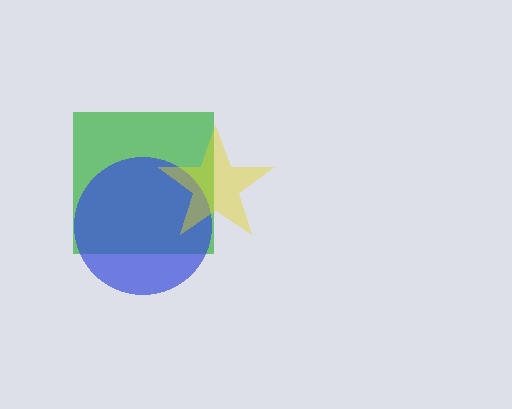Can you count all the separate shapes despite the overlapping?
Yes, there are 3 separate shapes.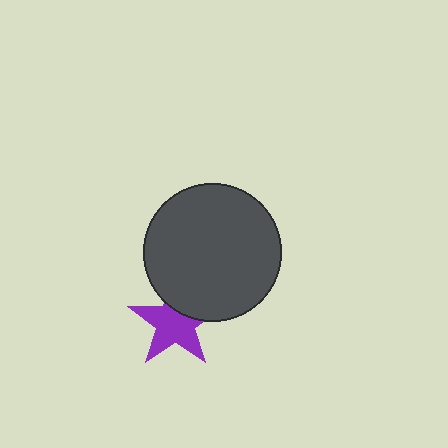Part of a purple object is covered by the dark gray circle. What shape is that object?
It is a star.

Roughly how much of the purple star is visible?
Most of it is visible (roughly 69%).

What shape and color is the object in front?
The object in front is a dark gray circle.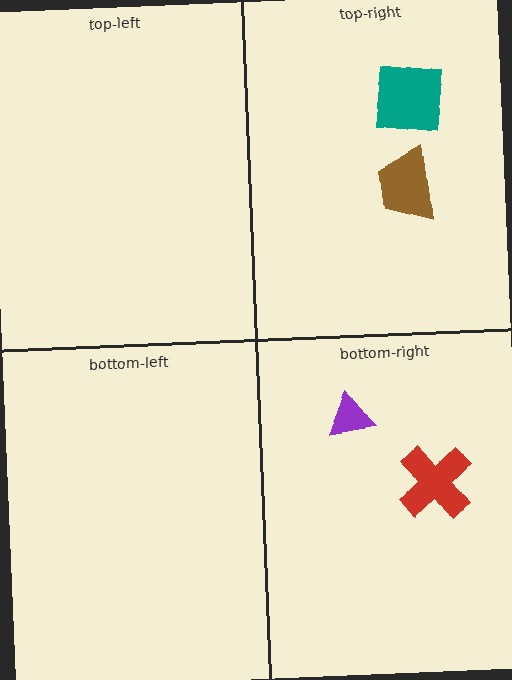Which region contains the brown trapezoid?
The top-right region.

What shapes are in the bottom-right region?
The red cross, the purple triangle.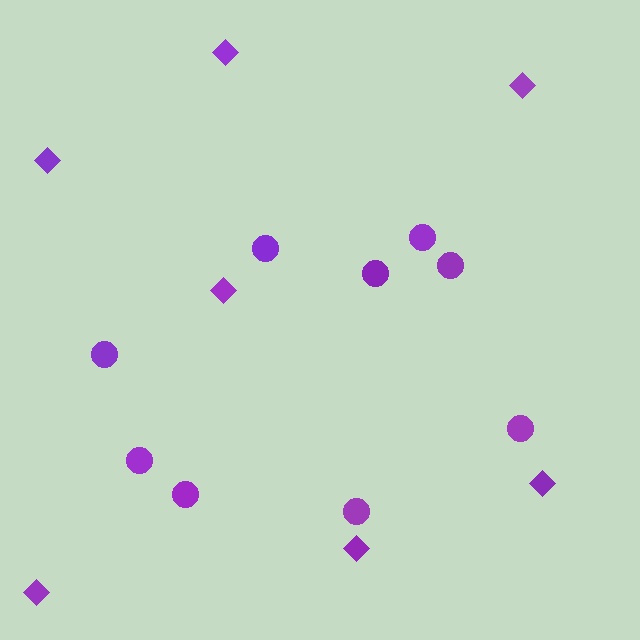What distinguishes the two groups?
There are 2 groups: one group of circles (9) and one group of diamonds (7).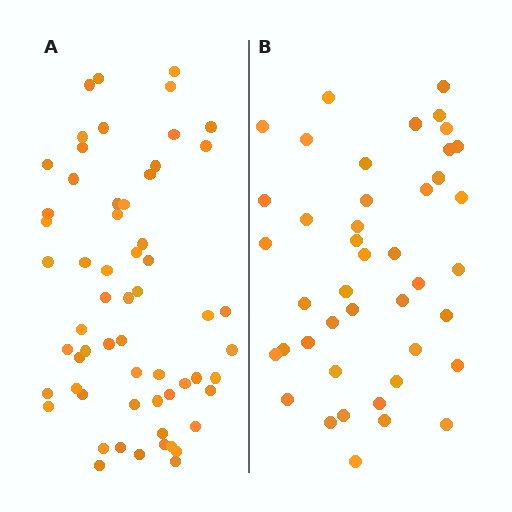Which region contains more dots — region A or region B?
Region A (the left region) has more dots.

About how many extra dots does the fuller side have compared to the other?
Region A has approximately 15 more dots than region B.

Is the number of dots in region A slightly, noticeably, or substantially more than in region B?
Region A has noticeably more, but not dramatically so. The ratio is roughly 1.4 to 1.